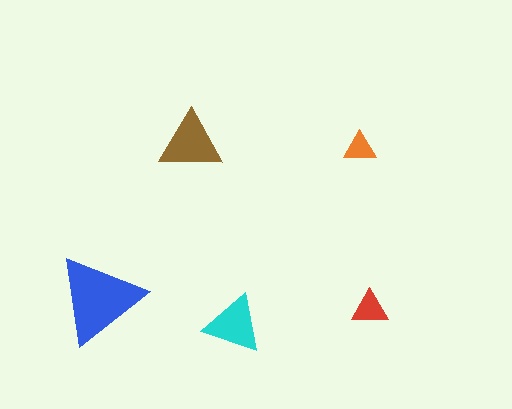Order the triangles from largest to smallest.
the blue one, the brown one, the cyan one, the red one, the orange one.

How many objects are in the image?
There are 5 objects in the image.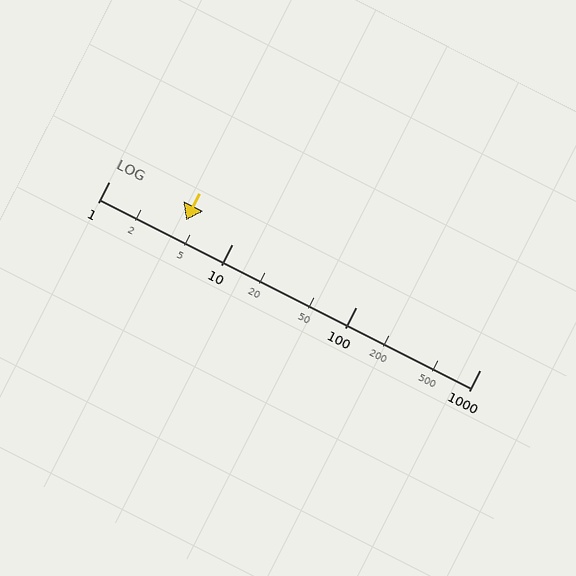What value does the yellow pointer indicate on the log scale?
The pointer indicates approximately 4.2.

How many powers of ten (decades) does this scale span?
The scale spans 3 decades, from 1 to 1000.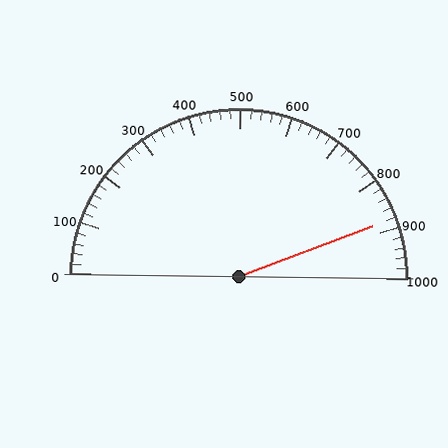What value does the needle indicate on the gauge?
The needle indicates approximately 880.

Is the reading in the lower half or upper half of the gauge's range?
The reading is in the upper half of the range (0 to 1000).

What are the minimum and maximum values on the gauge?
The gauge ranges from 0 to 1000.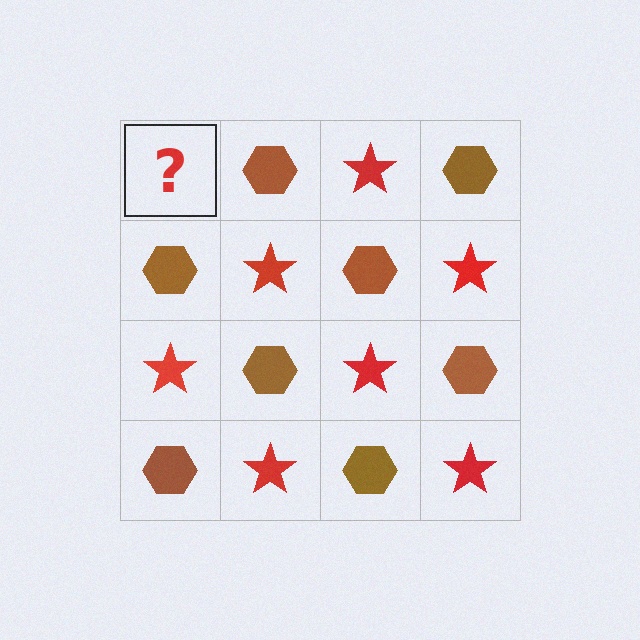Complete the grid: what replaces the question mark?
The question mark should be replaced with a red star.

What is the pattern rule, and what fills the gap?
The rule is that it alternates red star and brown hexagon in a checkerboard pattern. The gap should be filled with a red star.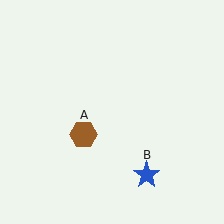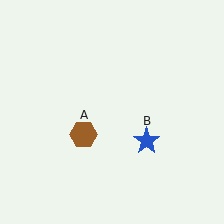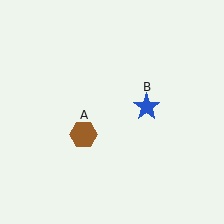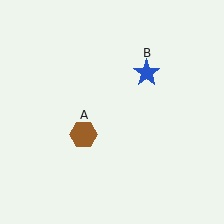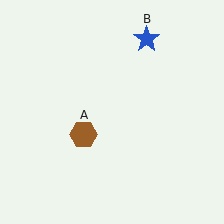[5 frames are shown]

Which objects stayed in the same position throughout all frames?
Brown hexagon (object A) remained stationary.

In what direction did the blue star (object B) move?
The blue star (object B) moved up.